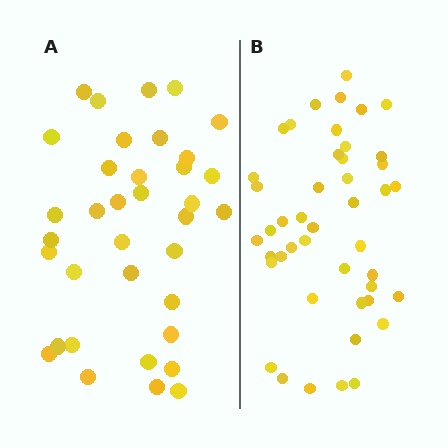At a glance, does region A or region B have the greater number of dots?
Region B (the right region) has more dots.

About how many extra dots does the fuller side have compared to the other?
Region B has roughly 8 or so more dots than region A.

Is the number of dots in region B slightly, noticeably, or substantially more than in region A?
Region B has noticeably more, but not dramatically so. The ratio is roughly 1.2 to 1.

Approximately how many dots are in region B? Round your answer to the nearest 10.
About 40 dots. (The exact count is 45, which rounds to 40.)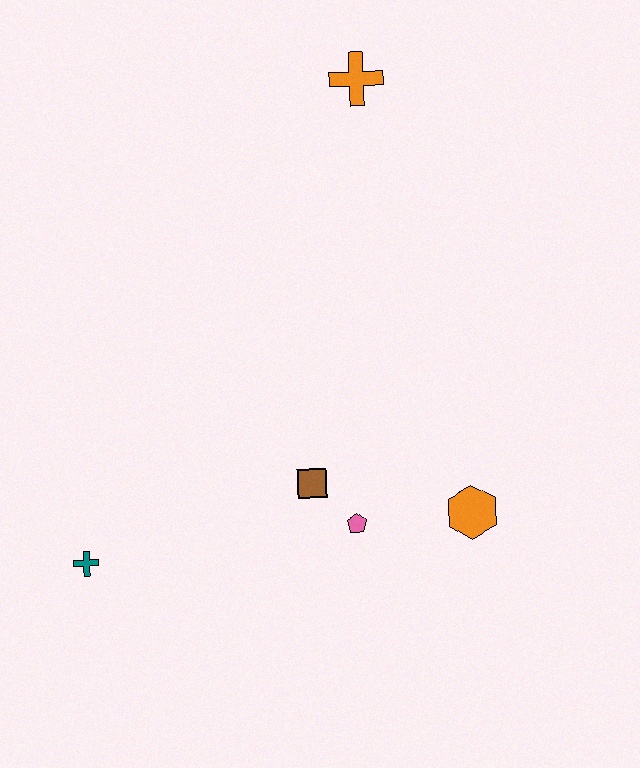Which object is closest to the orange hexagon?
The pink pentagon is closest to the orange hexagon.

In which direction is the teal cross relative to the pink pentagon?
The teal cross is to the left of the pink pentagon.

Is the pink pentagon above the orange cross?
No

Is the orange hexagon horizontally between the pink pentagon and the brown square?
No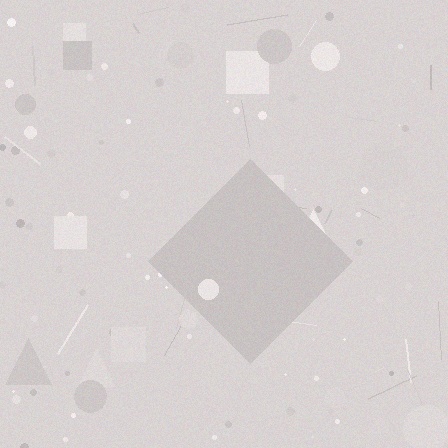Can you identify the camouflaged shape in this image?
The camouflaged shape is a diamond.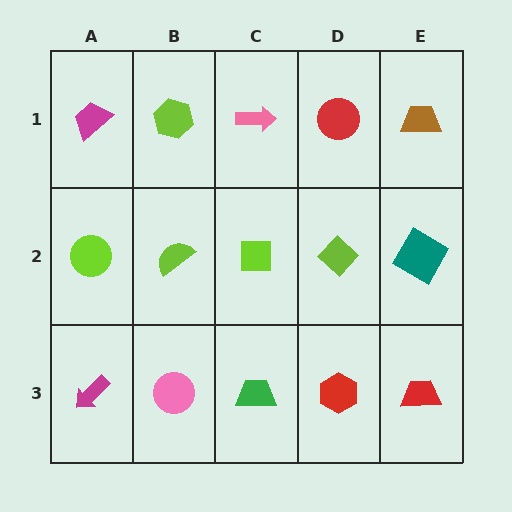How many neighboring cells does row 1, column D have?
3.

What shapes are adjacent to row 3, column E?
A teal diamond (row 2, column E), a red hexagon (row 3, column D).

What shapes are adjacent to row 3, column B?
A lime semicircle (row 2, column B), a magenta arrow (row 3, column A), a green trapezoid (row 3, column C).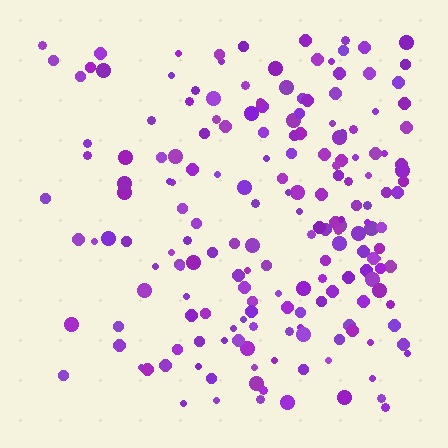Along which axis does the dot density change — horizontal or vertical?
Horizontal.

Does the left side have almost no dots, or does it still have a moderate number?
Still a moderate number, just noticeably fewer than the right.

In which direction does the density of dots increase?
From left to right, with the right side densest.